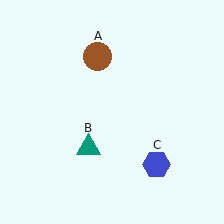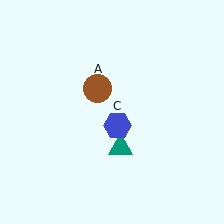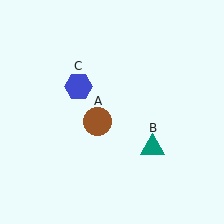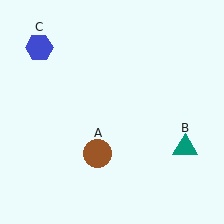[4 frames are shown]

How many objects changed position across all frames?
3 objects changed position: brown circle (object A), teal triangle (object B), blue hexagon (object C).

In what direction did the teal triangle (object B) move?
The teal triangle (object B) moved right.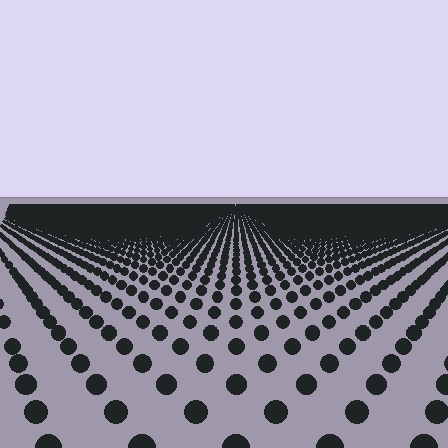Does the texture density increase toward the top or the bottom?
Density increases toward the top.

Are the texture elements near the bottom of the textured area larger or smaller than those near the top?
Larger. Near the bottom, elements are closer to the viewer and appear at a bigger on-screen size.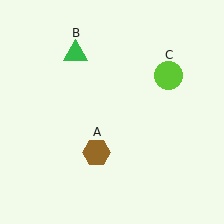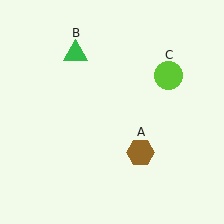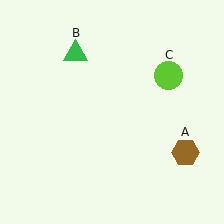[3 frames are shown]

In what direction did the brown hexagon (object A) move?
The brown hexagon (object A) moved right.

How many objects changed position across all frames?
1 object changed position: brown hexagon (object A).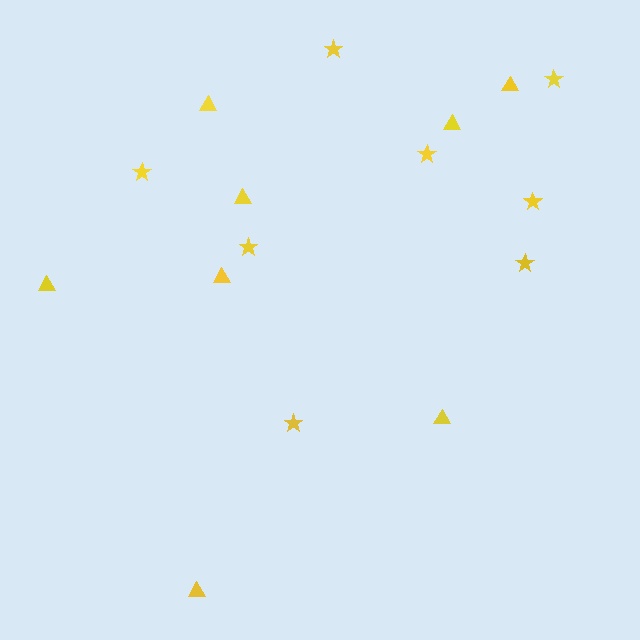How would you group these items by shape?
There are 2 groups: one group of stars (8) and one group of triangles (8).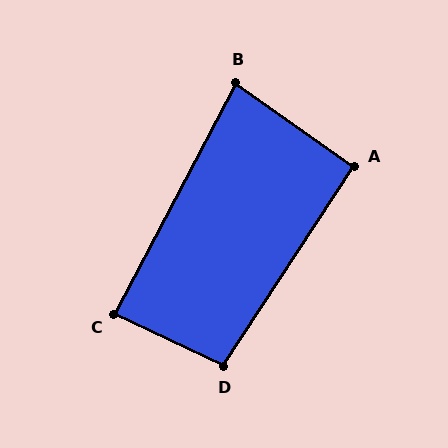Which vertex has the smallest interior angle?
B, at approximately 82 degrees.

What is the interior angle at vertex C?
Approximately 88 degrees (approximately right).